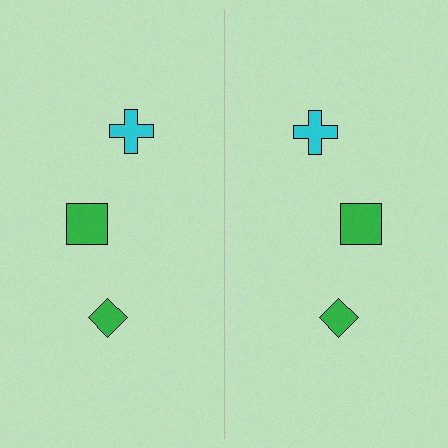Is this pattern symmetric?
Yes, this pattern has bilateral (reflection) symmetry.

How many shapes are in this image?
There are 6 shapes in this image.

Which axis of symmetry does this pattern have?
The pattern has a vertical axis of symmetry running through the center of the image.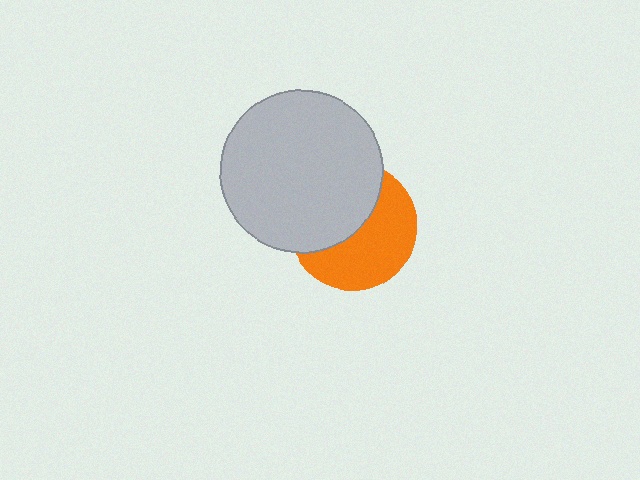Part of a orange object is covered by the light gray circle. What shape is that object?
It is a circle.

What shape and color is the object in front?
The object in front is a light gray circle.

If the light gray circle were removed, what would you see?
You would see the complete orange circle.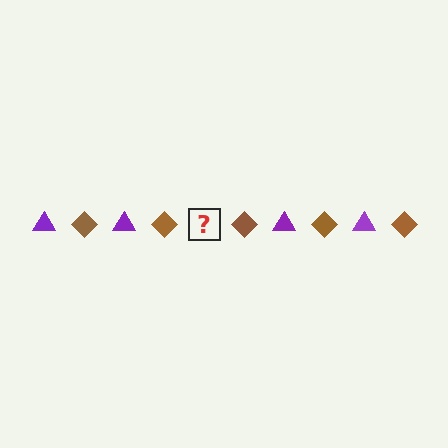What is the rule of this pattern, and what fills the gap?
The rule is that the pattern alternates between purple triangle and brown diamond. The gap should be filled with a purple triangle.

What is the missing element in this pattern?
The missing element is a purple triangle.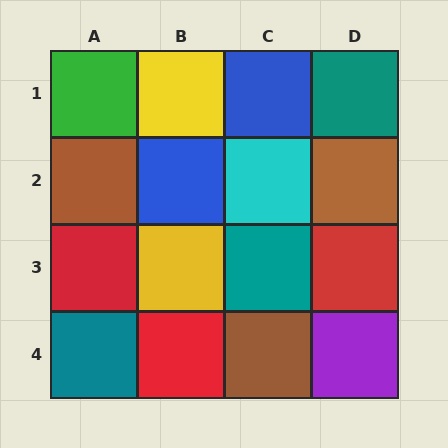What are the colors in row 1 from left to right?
Green, yellow, blue, teal.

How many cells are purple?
1 cell is purple.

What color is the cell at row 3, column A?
Red.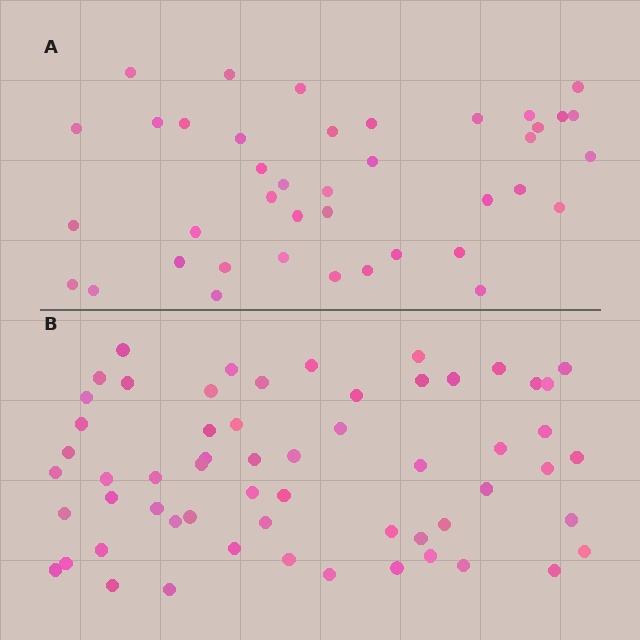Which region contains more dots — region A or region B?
Region B (the bottom region) has more dots.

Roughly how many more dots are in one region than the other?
Region B has approximately 20 more dots than region A.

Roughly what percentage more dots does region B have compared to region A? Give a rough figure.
About 50% more.